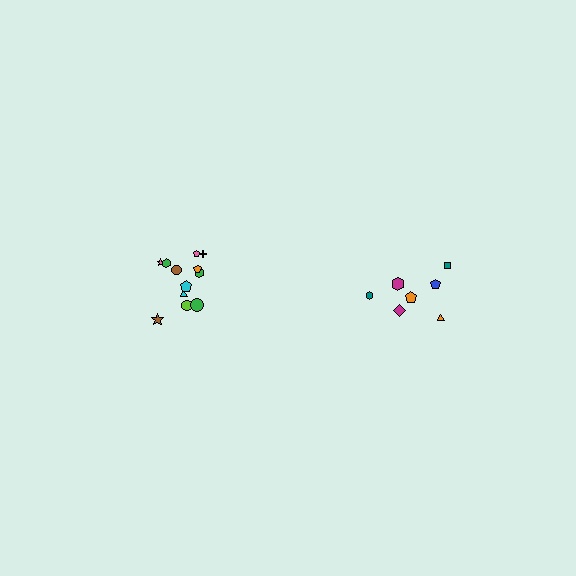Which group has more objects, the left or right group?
The left group.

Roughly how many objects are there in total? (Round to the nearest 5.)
Roughly 20 objects in total.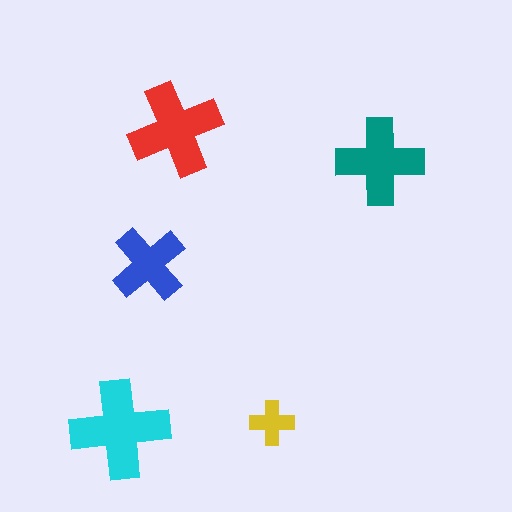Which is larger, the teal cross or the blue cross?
The teal one.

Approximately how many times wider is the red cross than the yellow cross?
About 2 times wider.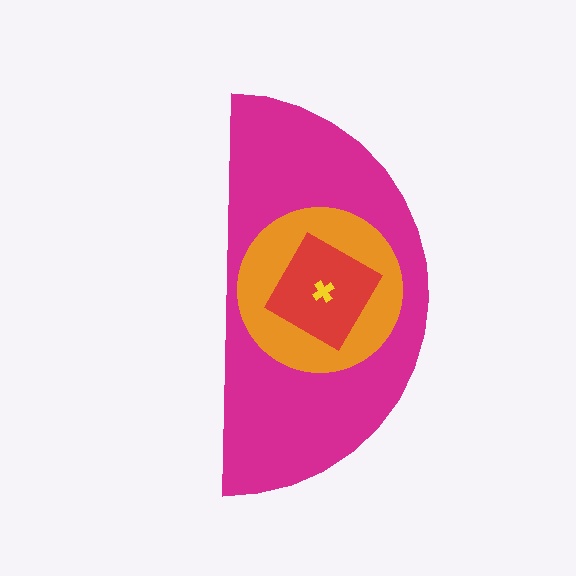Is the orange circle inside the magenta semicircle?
Yes.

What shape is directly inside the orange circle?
The red diamond.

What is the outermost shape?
The magenta semicircle.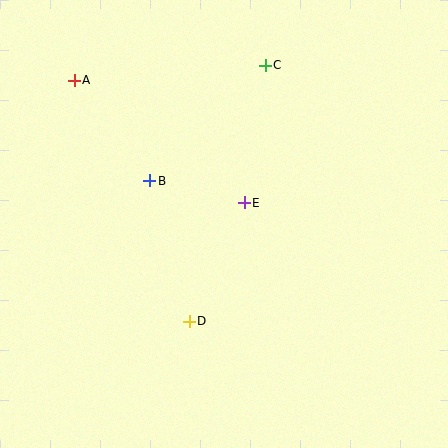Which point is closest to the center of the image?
Point E at (244, 203) is closest to the center.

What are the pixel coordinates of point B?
Point B is at (150, 181).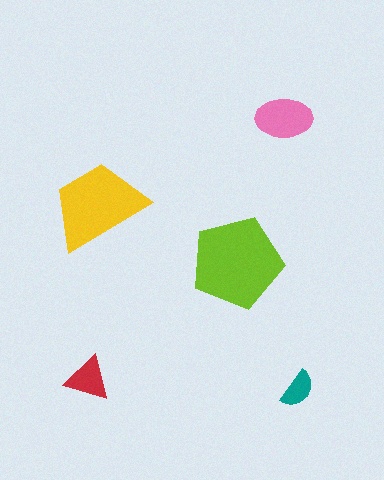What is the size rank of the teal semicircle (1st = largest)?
5th.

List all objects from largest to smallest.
The lime pentagon, the yellow trapezoid, the pink ellipse, the red triangle, the teal semicircle.